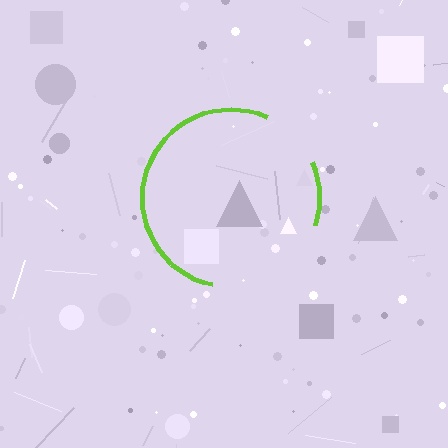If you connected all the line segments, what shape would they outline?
They would outline a circle.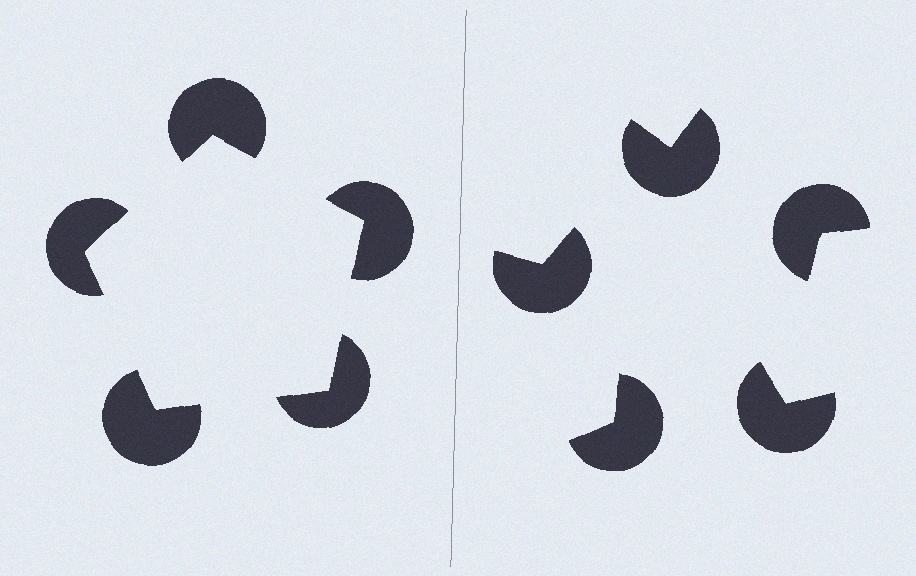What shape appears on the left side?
An illusory pentagon.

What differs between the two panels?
The pac-man discs are positioned identically on both sides; only the wedge orientations differ. On the left they align to a pentagon; on the right they are misaligned.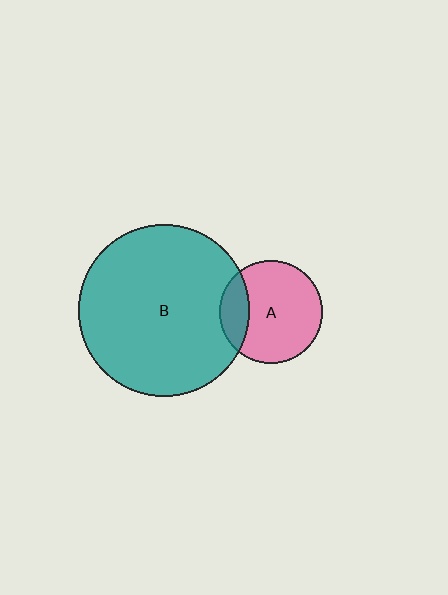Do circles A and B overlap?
Yes.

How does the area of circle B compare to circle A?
Approximately 2.8 times.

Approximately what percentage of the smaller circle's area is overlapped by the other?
Approximately 20%.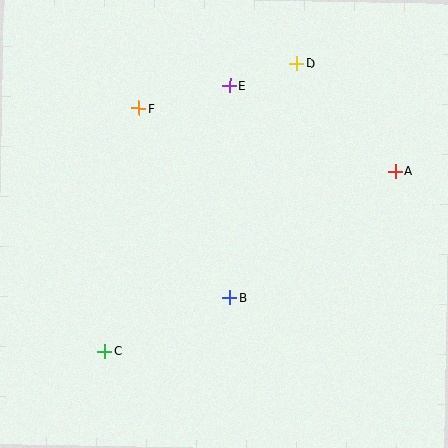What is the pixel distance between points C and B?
The distance between C and B is 136 pixels.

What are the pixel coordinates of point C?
Point C is at (104, 351).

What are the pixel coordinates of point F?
Point F is at (139, 108).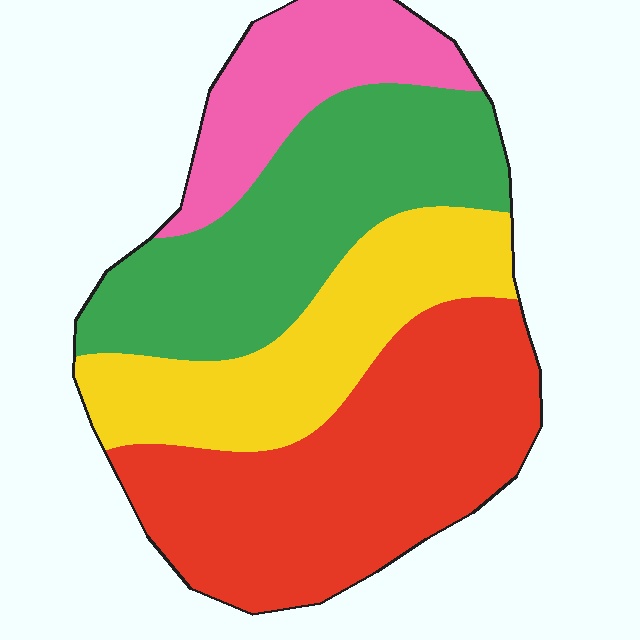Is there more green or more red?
Red.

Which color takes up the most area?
Red, at roughly 35%.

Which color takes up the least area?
Pink, at roughly 15%.